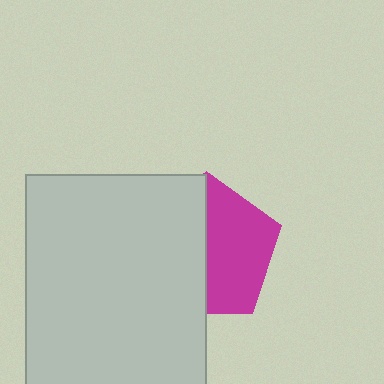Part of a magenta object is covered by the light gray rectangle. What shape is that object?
It is a pentagon.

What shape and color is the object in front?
The object in front is a light gray rectangle.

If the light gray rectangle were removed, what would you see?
You would see the complete magenta pentagon.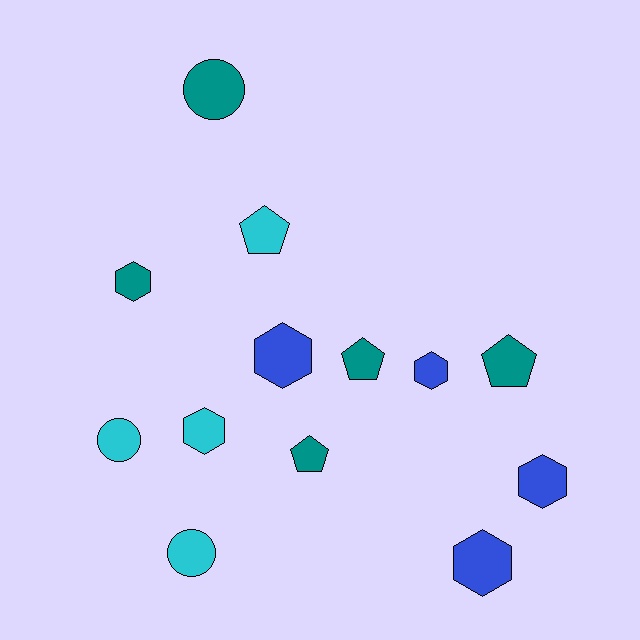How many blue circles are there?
There are no blue circles.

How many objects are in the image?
There are 13 objects.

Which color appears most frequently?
Teal, with 5 objects.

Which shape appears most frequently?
Hexagon, with 6 objects.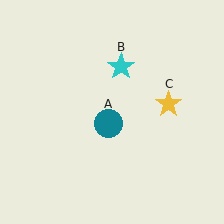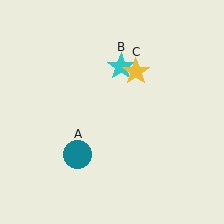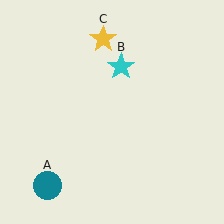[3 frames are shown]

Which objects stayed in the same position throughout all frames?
Cyan star (object B) remained stationary.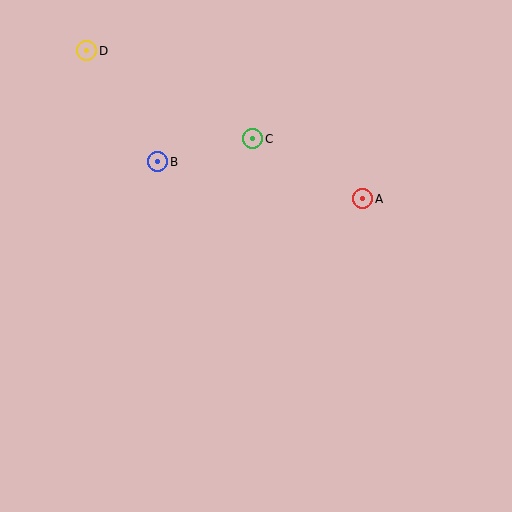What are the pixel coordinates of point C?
Point C is at (253, 139).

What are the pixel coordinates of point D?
Point D is at (87, 51).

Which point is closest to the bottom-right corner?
Point A is closest to the bottom-right corner.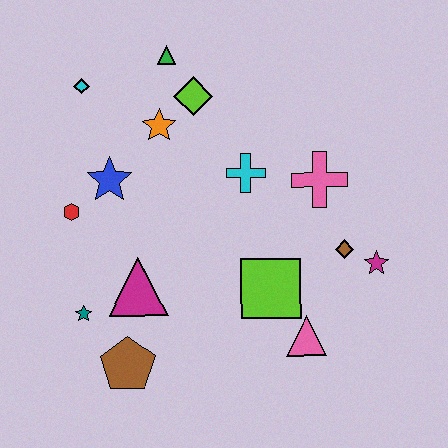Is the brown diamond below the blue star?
Yes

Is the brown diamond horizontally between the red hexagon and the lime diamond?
No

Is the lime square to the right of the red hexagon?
Yes